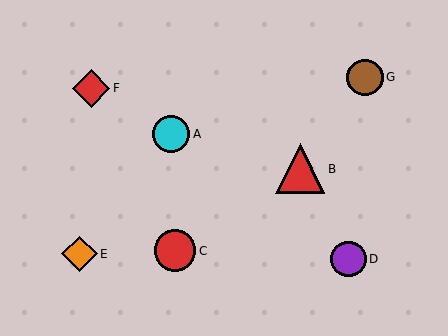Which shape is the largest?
The red triangle (labeled B) is the largest.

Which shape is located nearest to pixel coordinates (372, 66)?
The brown circle (labeled G) at (365, 77) is nearest to that location.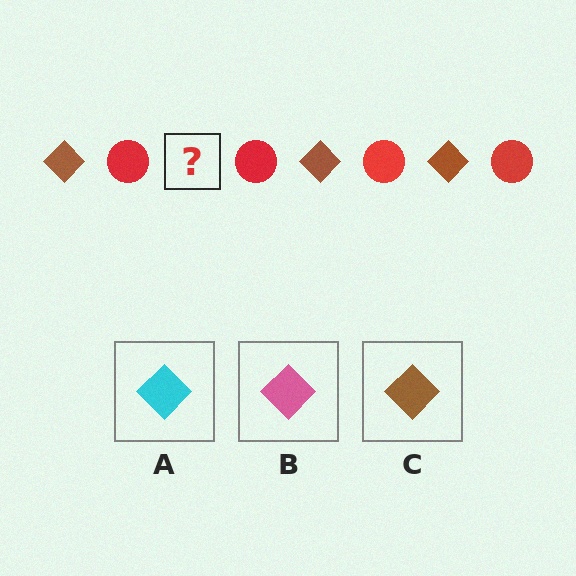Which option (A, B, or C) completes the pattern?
C.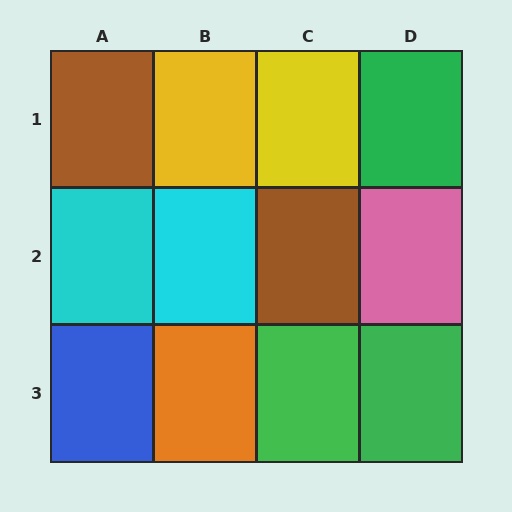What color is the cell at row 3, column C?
Green.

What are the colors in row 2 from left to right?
Cyan, cyan, brown, pink.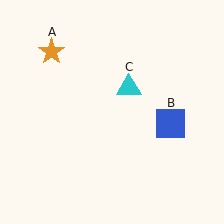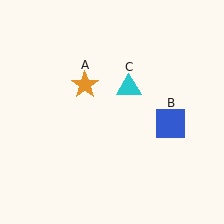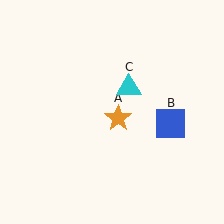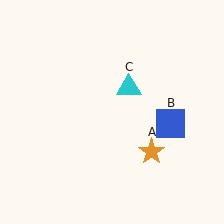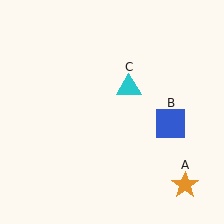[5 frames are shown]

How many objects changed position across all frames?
1 object changed position: orange star (object A).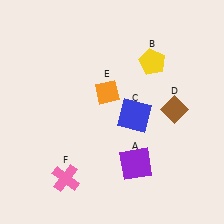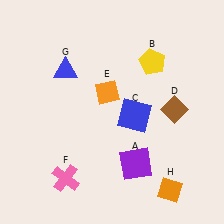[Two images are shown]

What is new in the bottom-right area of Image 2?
An orange diamond (H) was added in the bottom-right area of Image 2.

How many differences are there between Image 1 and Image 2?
There are 2 differences between the two images.